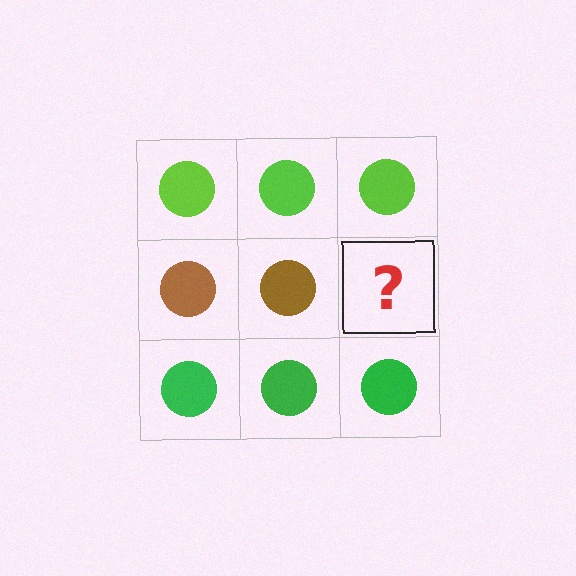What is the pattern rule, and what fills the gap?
The rule is that each row has a consistent color. The gap should be filled with a brown circle.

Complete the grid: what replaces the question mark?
The question mark should be replaced with a brown circle.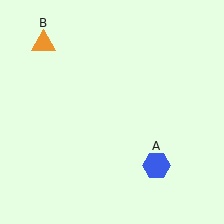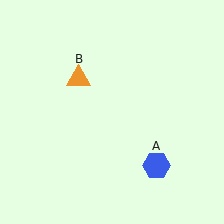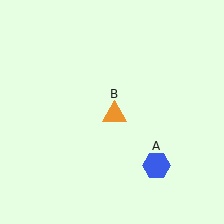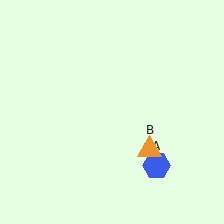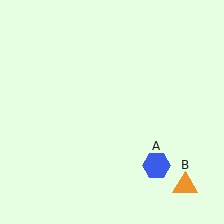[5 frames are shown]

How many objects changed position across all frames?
1 object changed position: orange triangle (object B).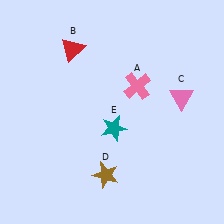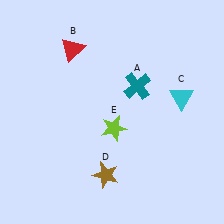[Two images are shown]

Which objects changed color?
A changed from pink to teal. C changed from pink to cyan. E changed from teal to lime.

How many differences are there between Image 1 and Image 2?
There are 3 differences between the two images.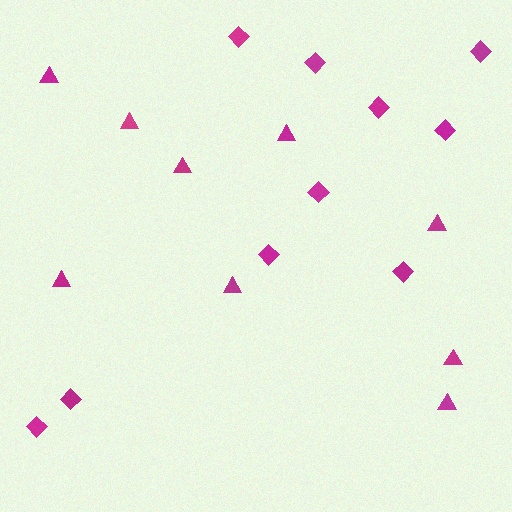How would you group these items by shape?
There are 2 groups: one group of diamonds (10) and one group of triangles (9).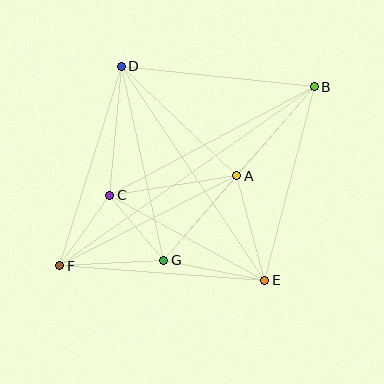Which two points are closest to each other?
Points C and G are closest to each other.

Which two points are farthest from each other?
Points B and F are farthest from each other.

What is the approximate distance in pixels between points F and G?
The distance between F and G is approximately 104 pixels.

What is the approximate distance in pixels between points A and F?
The distance between A and F is approximately 199 pixels.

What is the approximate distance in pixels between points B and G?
The distance between B and G is approximately 230 pixels.